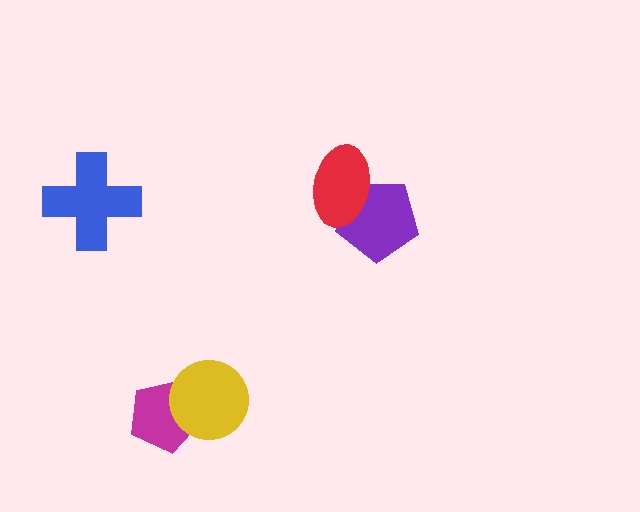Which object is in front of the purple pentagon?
The red ellipse is in front of the purple pentagon.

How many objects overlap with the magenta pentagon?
1 object overlaps with the magenta pentagon.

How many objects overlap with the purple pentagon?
1 object overlaps with the purple pentagon.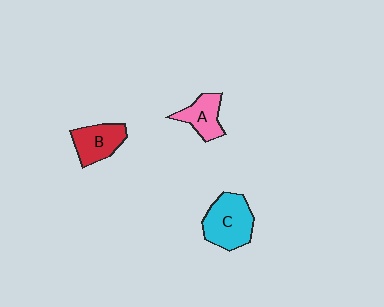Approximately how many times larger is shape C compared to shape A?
Approximately 1.5 times.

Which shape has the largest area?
Shape C (cyan).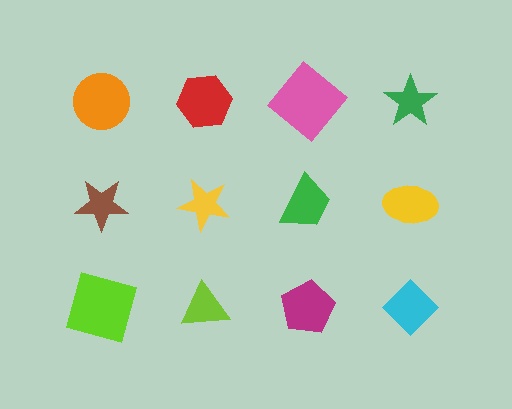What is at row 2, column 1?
A brown star.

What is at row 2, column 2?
A yellow star.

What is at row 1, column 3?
A pink diamond.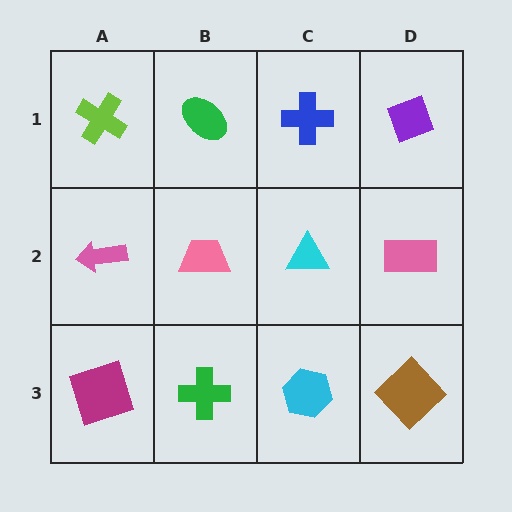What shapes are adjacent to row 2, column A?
A lime cross (row 1, column A), a magenta square (row 3, column A), a pink trapezoid (row 2, column B).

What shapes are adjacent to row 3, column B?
A pink trapezoid (row 2, column B), a magenta square (row 3, column A), a cyan hexagon (row 3, column C).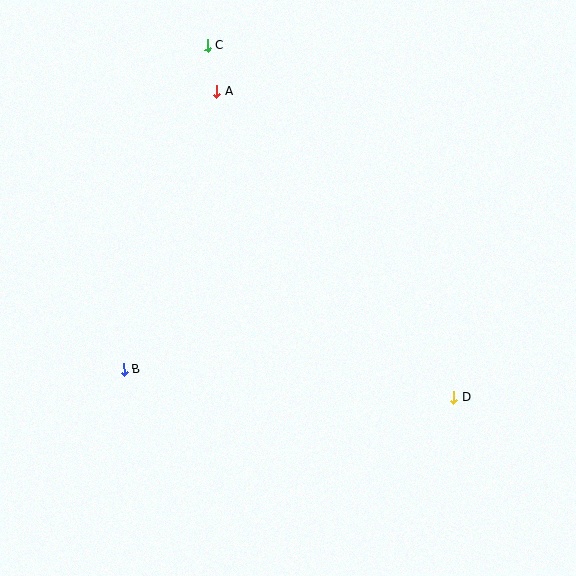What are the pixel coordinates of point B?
Point B is at (124, 370).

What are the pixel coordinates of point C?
Point C is at (208, 46).